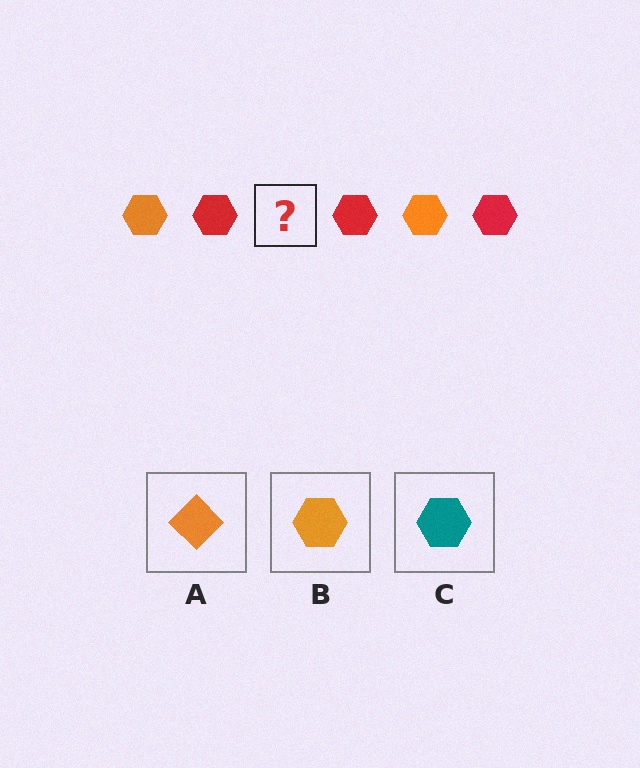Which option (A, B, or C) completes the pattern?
B.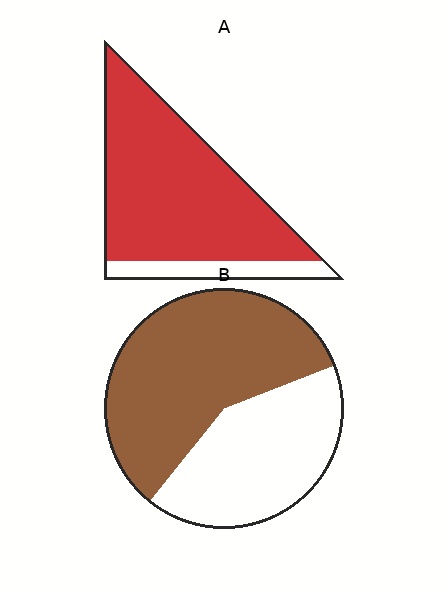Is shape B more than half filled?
Yes.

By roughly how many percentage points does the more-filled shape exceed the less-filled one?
By roughly 25 percentage points (A over B).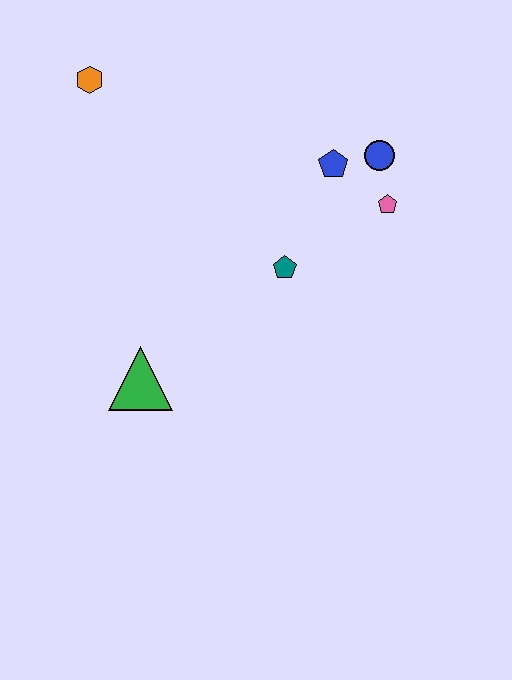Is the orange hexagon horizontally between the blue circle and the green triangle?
No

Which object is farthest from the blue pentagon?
The green triangle is farthest from the blue pentagon.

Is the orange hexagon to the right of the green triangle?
No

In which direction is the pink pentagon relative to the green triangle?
The pink pentagon is to the right of the green triangle.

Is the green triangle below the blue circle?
Yes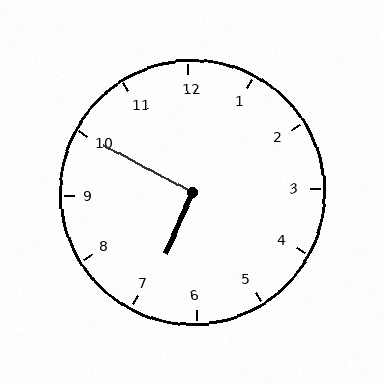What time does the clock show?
6:50.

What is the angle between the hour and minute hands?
Approximately 95 degrees.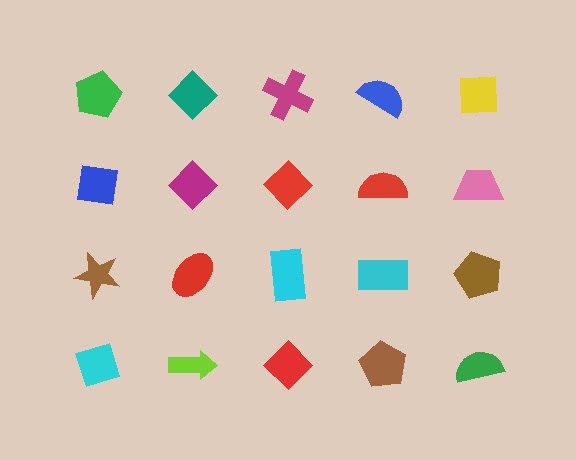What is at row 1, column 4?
A blue semicircle.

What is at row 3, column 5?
A brown pentagon.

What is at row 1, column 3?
A magenta cross.